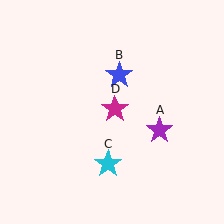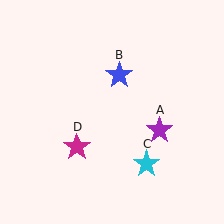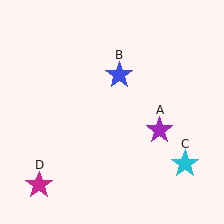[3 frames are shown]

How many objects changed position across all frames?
2 objects changed position: cyan star (object C), magenta star (object D).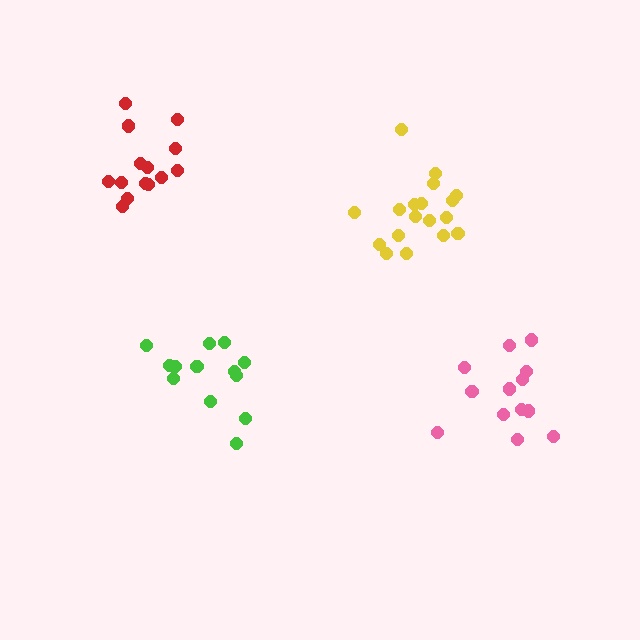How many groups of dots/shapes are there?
There are 4 groups.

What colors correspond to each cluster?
The clusters are colored: pink, red, green, yellow.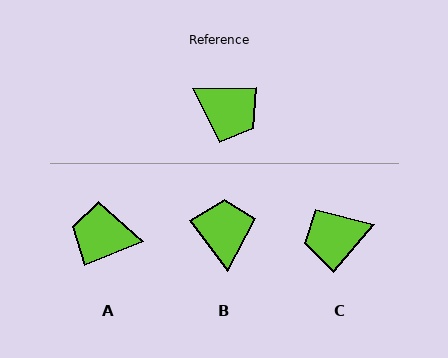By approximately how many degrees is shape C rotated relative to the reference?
Approximately 130 degrees clockwise.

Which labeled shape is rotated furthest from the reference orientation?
A, about 158 degrees away.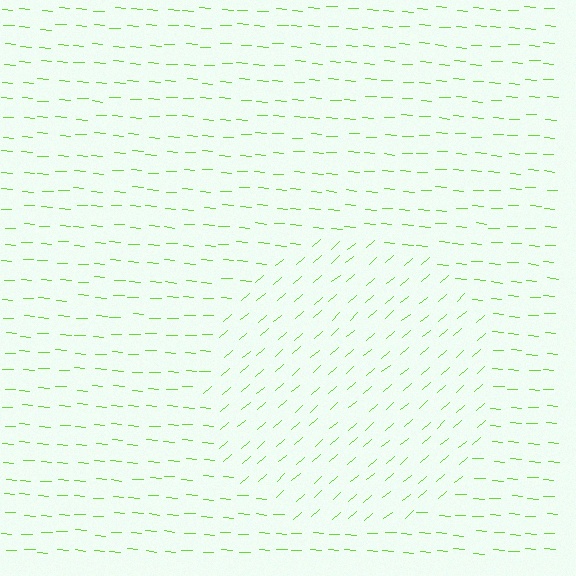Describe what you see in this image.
The image is filled with small lime line segments. A circle region in the image has lines oriented differently from the surrounding lines, creating a visible texture boundary.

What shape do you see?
I see a circle.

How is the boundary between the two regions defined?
The boundary is defined purely by a change in line orientation (approximately 45 degrees difference). All lines are the same color and thickness.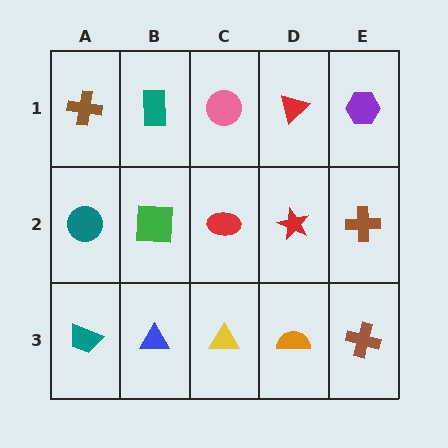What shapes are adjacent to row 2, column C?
A pink circle (row 1, column C), a yellow triangle (row 3, column C), a green square (row 2, column B), a red star (row 2, column D).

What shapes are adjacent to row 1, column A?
A teal circle (row 2, column A), a teal rectangle (row 1, column B).